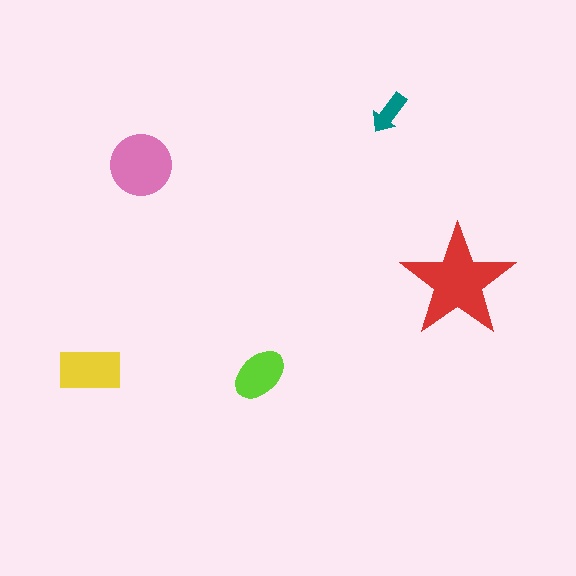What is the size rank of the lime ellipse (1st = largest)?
4th.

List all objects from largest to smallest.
The red star, the pink circle, the yellow rectangle, the lime ellipse, the teal arrow.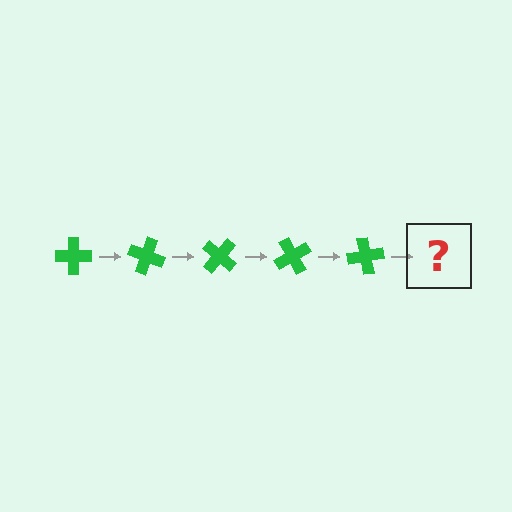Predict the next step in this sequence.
The next step is a green cross rotated 100 degrees.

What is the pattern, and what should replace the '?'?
The pattern is that the cross rotates 20 degrees each step. The '?' should be a green cross rotated 100 degrees.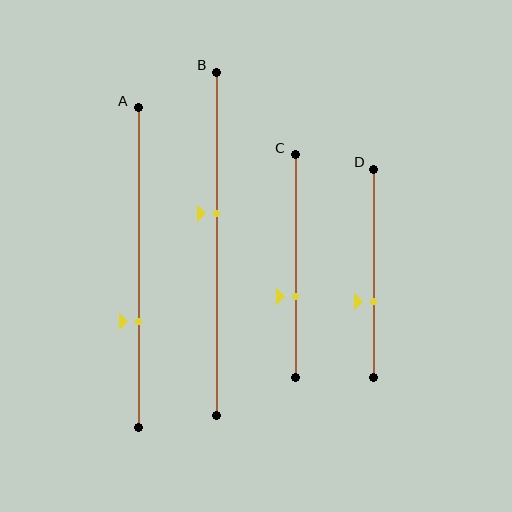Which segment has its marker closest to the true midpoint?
Segment B has its marker closest to the true midpoint.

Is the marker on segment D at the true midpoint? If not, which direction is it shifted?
No, the marker on segment D is shifted downward by about 14% of the segment length.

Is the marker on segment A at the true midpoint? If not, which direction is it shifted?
No, the marker on segment A is shifted downward by about 17% of the segment length.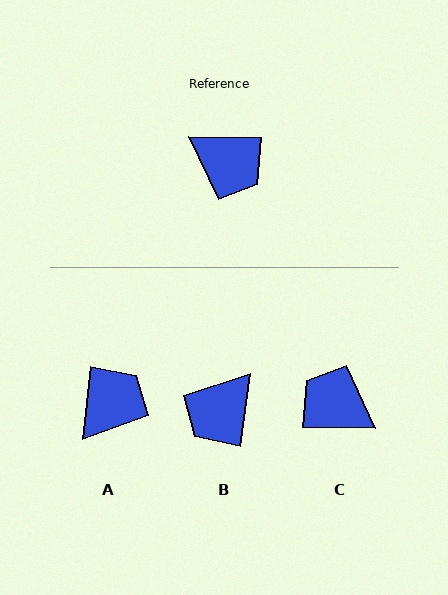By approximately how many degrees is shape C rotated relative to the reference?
Approximately 179 degrees counter-clockwise.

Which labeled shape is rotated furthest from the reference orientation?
C, about 179 degrees away.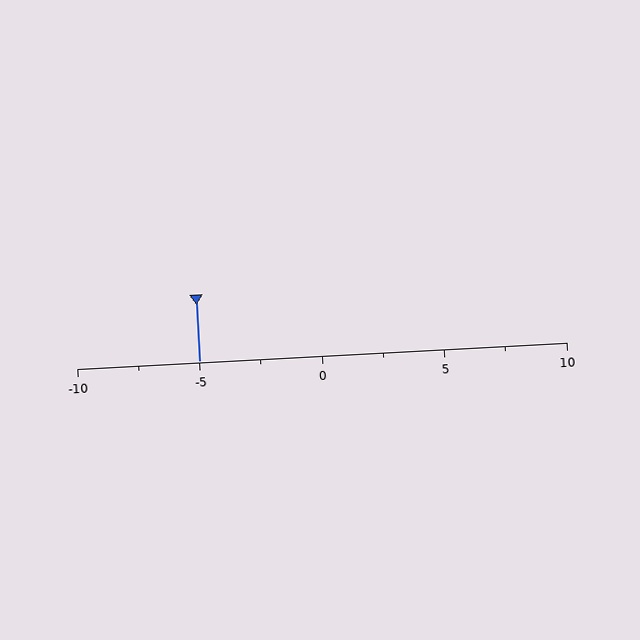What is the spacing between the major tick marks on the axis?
The major ticks are spaced 5 apart.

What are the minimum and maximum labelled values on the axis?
The axis runs from -10 to 10.